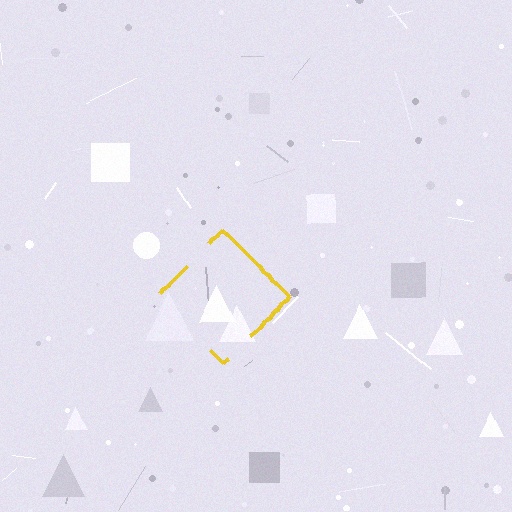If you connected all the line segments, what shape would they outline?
They would outline a diamond.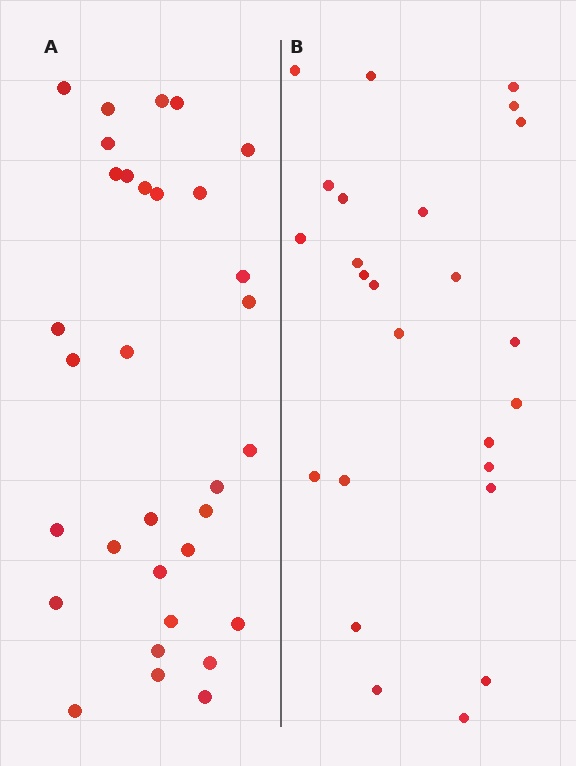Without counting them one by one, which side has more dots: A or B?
Region A (the left region) has more dots.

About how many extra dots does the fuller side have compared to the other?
Region A has roughly 8 or so more dots than region B.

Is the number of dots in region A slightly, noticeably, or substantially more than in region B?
Region A has noticeably more, but not dramatically so. The ratio is roughly 1.3 to 1.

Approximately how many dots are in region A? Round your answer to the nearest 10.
About 30 dots. (The exact count is 32, which rounds to 30.)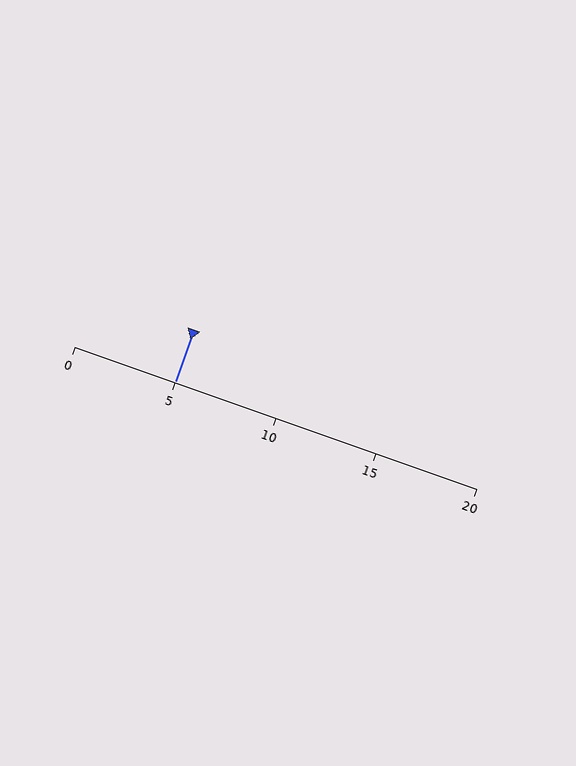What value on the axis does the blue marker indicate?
The marker indicates approximately 5.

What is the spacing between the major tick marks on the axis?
The major ticks are spaced 5 apart.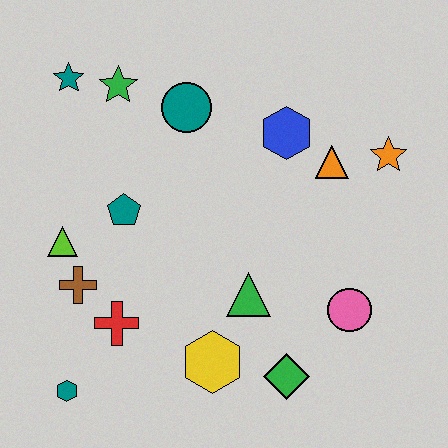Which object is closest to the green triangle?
The yellow hexagon is closest to the green triangle.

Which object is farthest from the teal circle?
The teal hexagon is farthest from the teal circle.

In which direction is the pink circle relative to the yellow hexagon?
The pink circle is to the right of the yellow hexagon.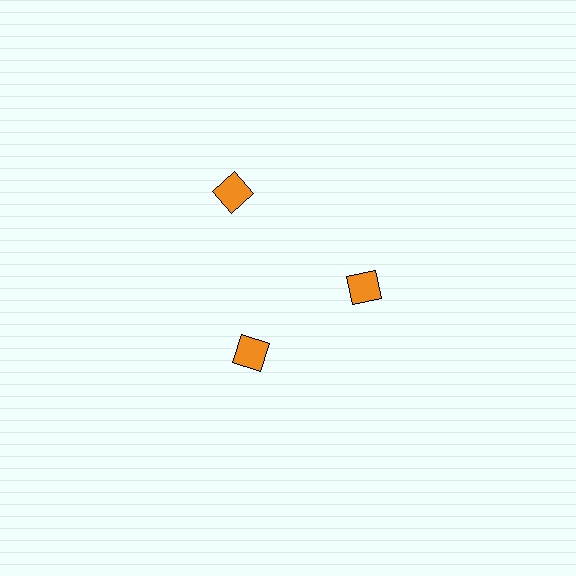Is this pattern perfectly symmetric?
No. The 3 orange diamonds are arranged in a ring, but one element near the 11 o'clock position is pushed outward from the center, breaking the 3-fold rotational symmetry.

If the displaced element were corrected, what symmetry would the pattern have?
It would have 3-fold rotational symmetry — the pattern would map onto itself every 120 degrees.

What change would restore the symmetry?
The symmetry would be restored by moving it inward, back onto the ring so that all 3 diamonds sit at equal angles and equal distance from the center.